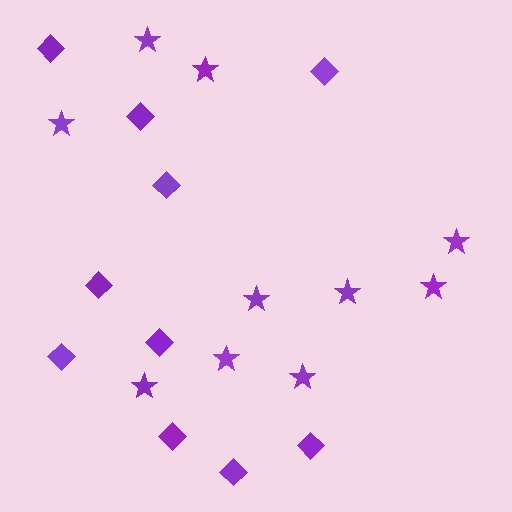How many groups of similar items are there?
There are 2 groups: one group of stars (10) and one group of diamonds (10).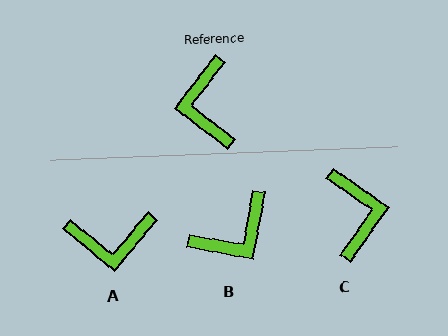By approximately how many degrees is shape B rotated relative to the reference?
Approximately 117 degrees counter-clockwise.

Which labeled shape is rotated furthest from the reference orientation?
C, about 178 degrees away.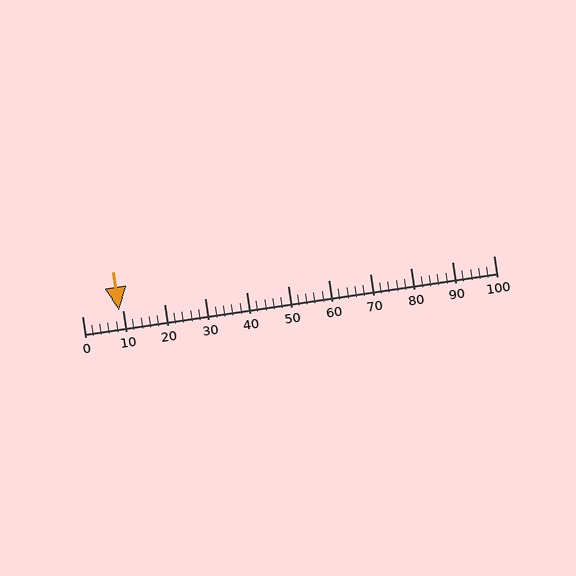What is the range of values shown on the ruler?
The ruler shows values from 0 to 100.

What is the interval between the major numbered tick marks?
The major tick marks are spaced 10 units apart.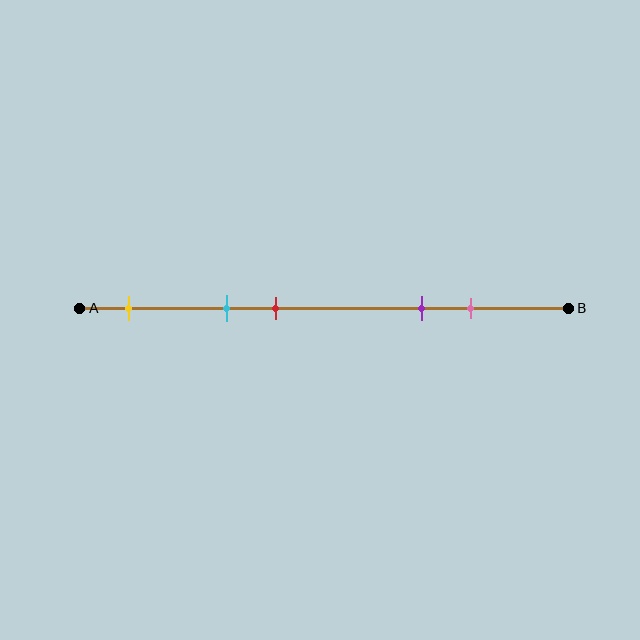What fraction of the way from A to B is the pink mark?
The pink mark is approximately 80% (0.8) of the way from A to B.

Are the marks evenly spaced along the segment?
No, the marks are not evenly spaced.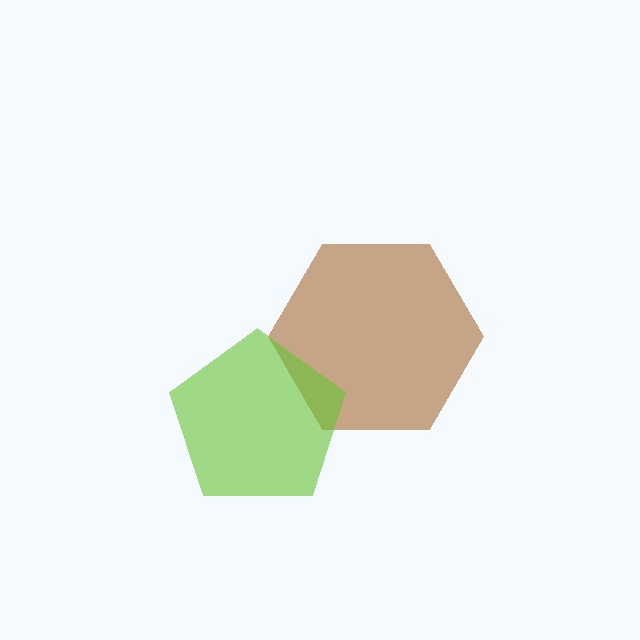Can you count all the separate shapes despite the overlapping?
Yes, there are 2 separate shapes.